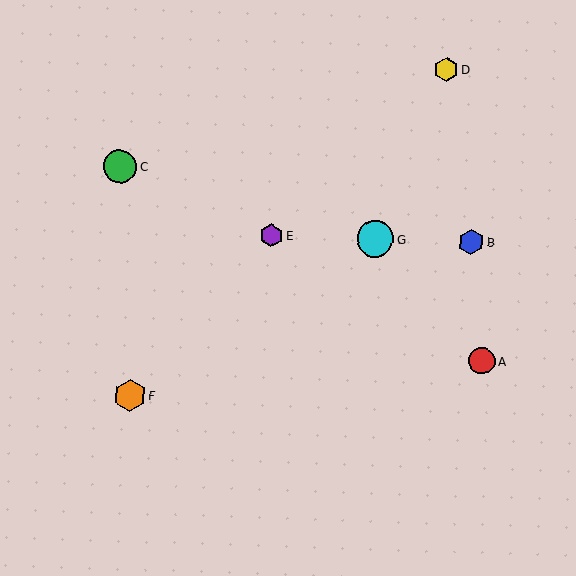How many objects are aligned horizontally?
3 objects (B, E, G) are aligned horizontally.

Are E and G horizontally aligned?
Yes, both are at y≈235.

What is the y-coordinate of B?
Object B is at y≈242.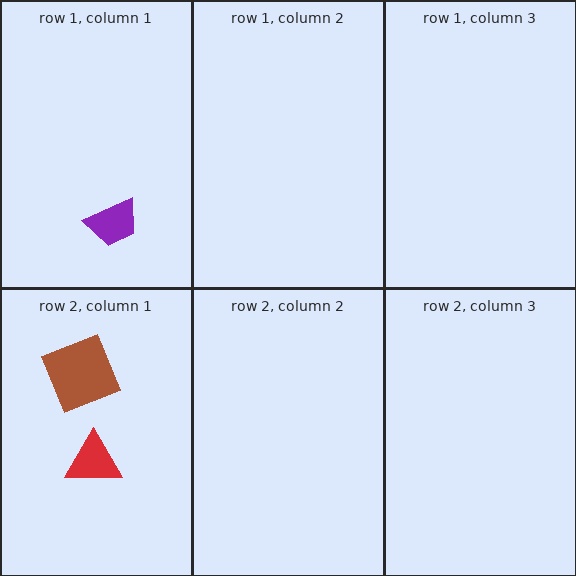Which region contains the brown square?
The row 2, column 1 region.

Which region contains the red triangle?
The row 2, column 1 region.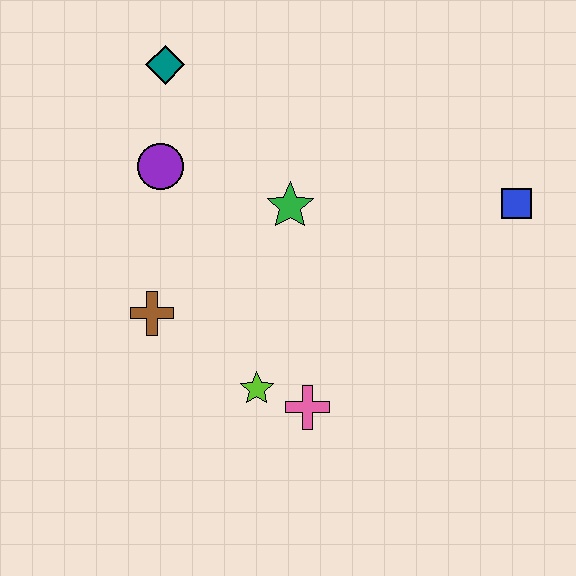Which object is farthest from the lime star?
The teal diamond is farthest from the lime star.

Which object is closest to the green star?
The purple circle is closest to the green star.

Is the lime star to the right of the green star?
No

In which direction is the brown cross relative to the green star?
The brown cross is to the left of the green star.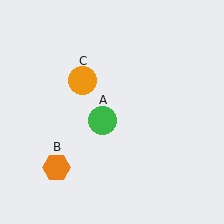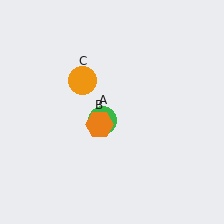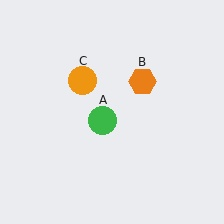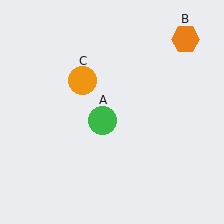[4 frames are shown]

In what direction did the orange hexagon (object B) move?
The orange hexagon (object B) moved up and to the right.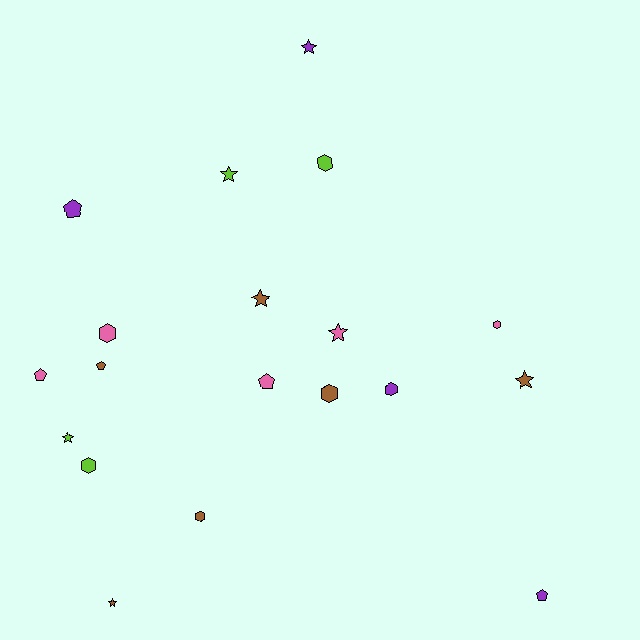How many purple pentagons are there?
There are 2 purple pentagons.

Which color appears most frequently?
Brown, with 6 objects.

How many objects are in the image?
There are 19 objects.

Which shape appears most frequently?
Hexagon, with 7 objects.